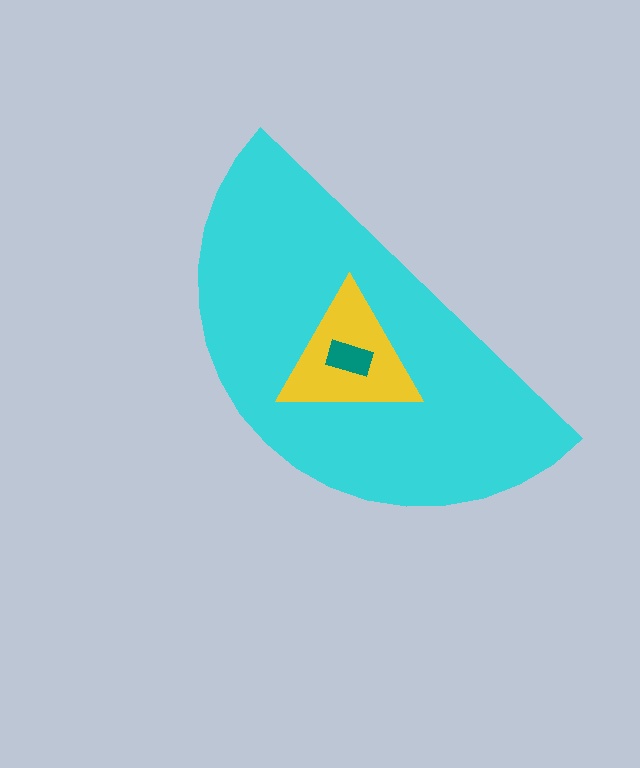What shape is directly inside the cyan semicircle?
The yellow triangle.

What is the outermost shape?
The cyan semicircle.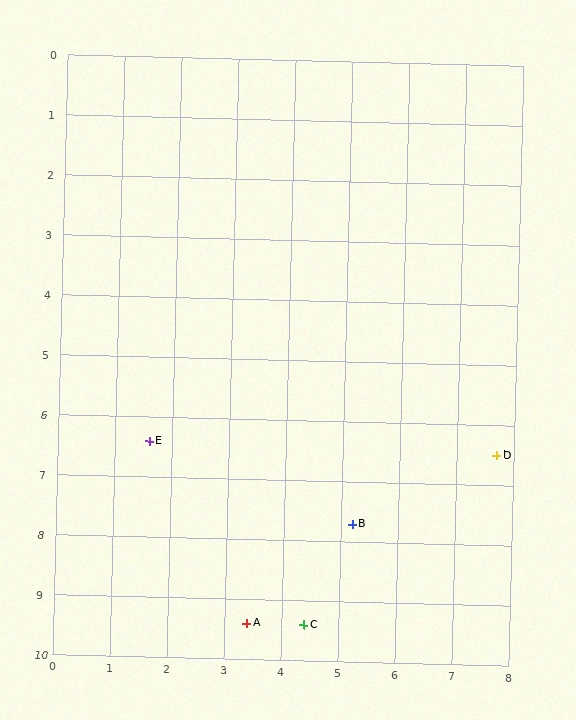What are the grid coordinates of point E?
Point E is at approximately (1.6, 6.4).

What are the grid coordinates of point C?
Point C is at approximately (4.4, 9.4).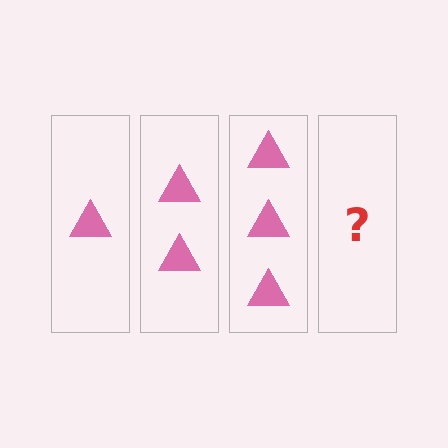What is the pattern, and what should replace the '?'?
The pattern is that each step adds one more triangle. The '?' should be 4 triangles.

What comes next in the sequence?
The next element should be 4 triangles.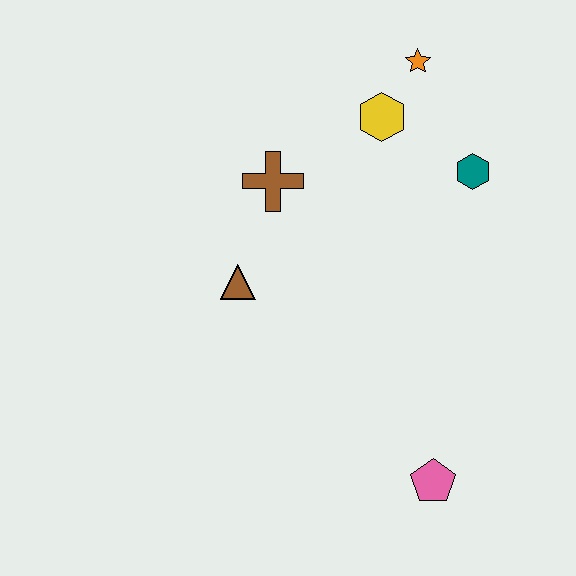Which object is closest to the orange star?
The yellow hexagon is closest to the orange star.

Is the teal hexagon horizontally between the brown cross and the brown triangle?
No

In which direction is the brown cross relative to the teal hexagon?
The brown cross is to the left of the teal hexagon.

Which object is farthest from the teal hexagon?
The pink pentagon is farthest from the teal hexagon.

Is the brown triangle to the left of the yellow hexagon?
Yes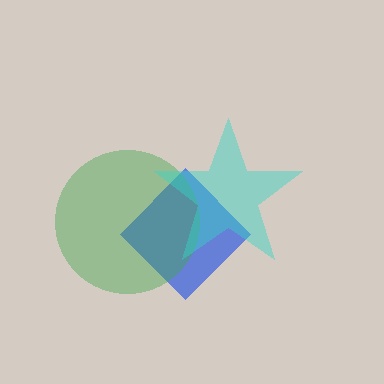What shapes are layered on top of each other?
The layered shapes are: a blue diamond, a green circle, a cyan star.